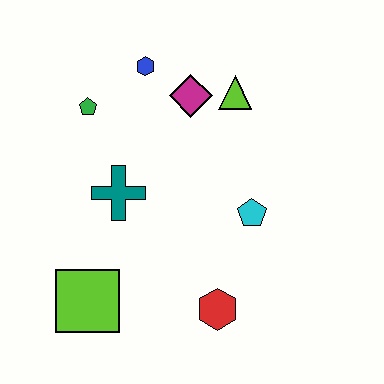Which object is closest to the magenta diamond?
The lime triangle is closest to the magenta diamond.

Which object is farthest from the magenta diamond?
The lime square is farthest from the magenta diamond.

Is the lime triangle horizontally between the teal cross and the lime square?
No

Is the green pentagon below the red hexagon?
No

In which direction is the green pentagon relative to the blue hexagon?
The green pentagon is to the left of the blue hexagon.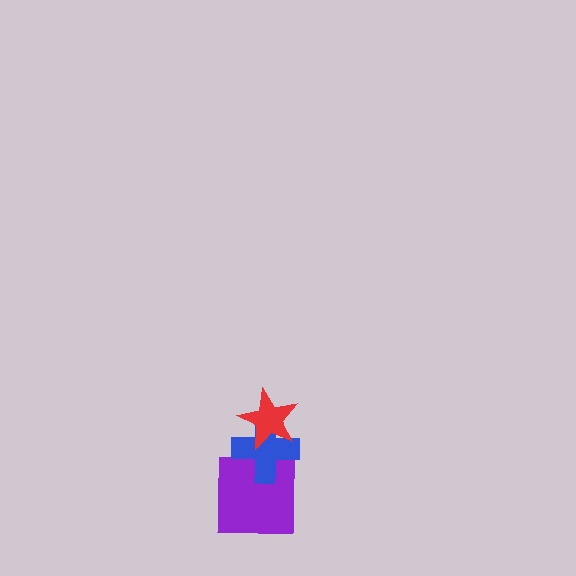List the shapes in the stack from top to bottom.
From top to bottom: the red star, the blue cross, the purple square.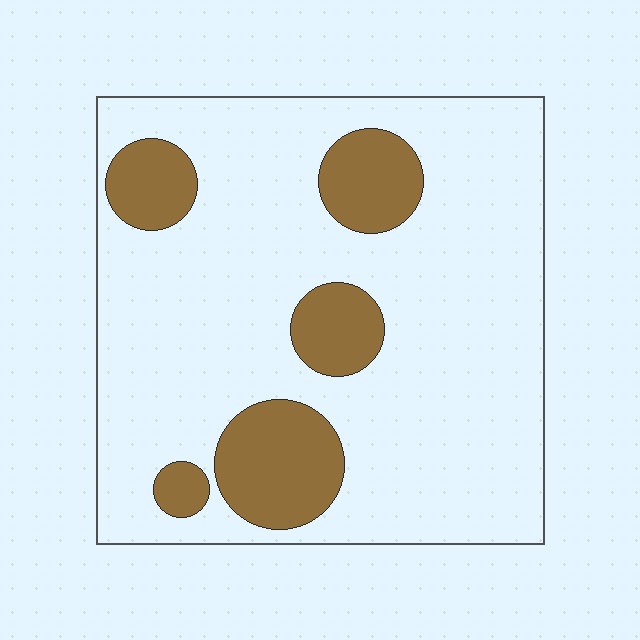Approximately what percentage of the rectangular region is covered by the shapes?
Approximately 20%.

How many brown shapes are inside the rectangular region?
5.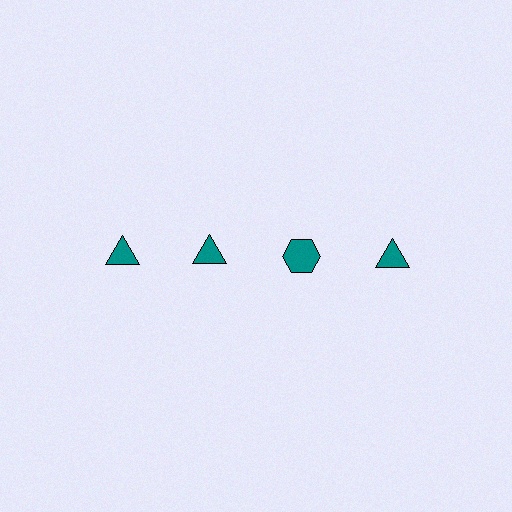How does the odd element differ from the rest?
It has a different shape: hexagon instead of triangle.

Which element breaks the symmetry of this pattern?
The teal hexagon in the top row, center column breaks the symmetry. All other shapes are teal triangles.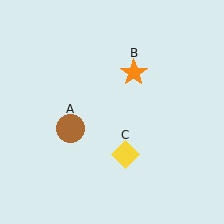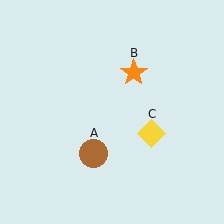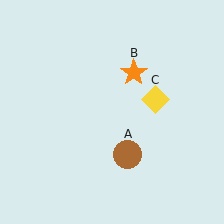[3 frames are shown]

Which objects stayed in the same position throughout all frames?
Orange star (object B) remained stationary.